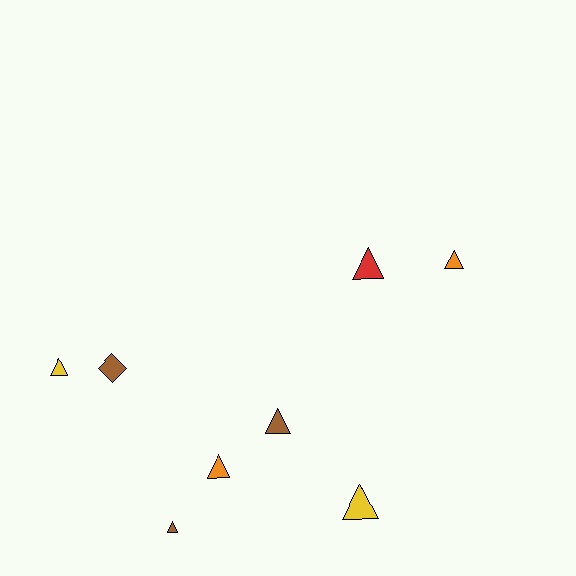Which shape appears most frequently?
Triangle, with 7 objects.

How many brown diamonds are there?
There is 1 brown diamond.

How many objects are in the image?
There are 8 objects.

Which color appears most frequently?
Brown, with 3 objects.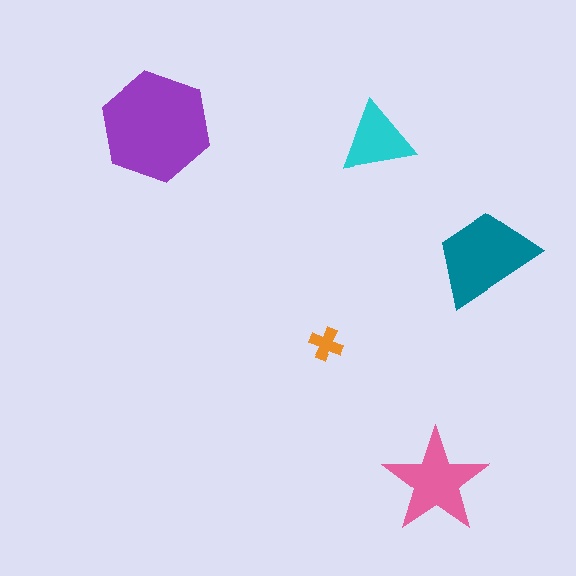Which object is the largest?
The purple hexagon.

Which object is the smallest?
The orange cross.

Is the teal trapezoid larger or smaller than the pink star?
Larger.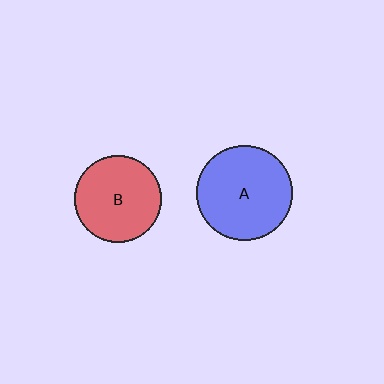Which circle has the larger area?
Circle A (blue).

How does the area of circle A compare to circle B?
Approximately 1.2 times.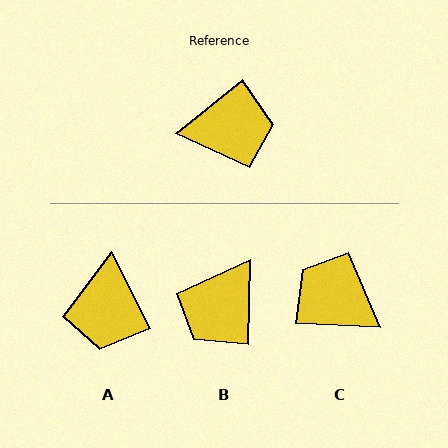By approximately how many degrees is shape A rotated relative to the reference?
Approximately 102 degrees clockwise.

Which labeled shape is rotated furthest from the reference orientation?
C, about 138 degrees away.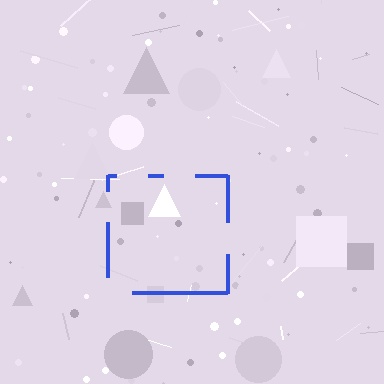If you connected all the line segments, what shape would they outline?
They would outline a square.